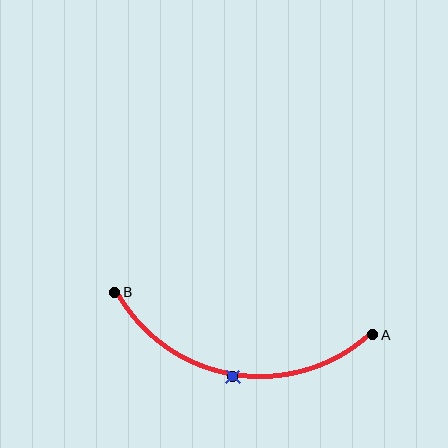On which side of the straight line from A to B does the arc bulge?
The arc bulges below the straight line connecting A and B.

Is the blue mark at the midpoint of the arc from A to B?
Yes. The blue mark lies on the arc at equal arc-length from both A and B — it is the arc midpoint.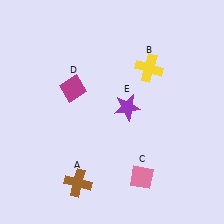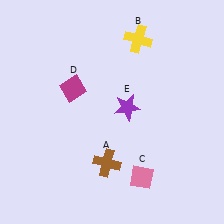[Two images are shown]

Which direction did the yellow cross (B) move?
The yellow cross (B) moved up.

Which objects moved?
The objects that moved are: the brown cross (A), the yellow cross (B).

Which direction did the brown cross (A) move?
The brown cross (A) moved right.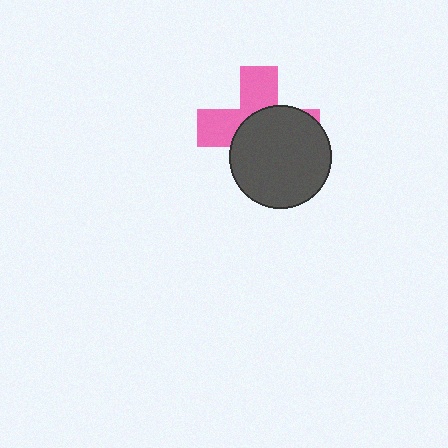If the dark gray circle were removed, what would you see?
You would see the complete pink cross.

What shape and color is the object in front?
The object in front is a dark gray circle.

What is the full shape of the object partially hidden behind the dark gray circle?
The partially hidden object is a pink cross.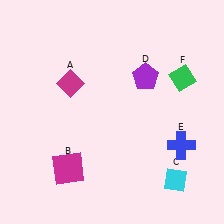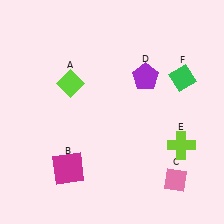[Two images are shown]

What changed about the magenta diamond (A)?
In Image 1, A is magenta. In Image 2, it changed to lime.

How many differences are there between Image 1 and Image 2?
There are 3 differences between the two images.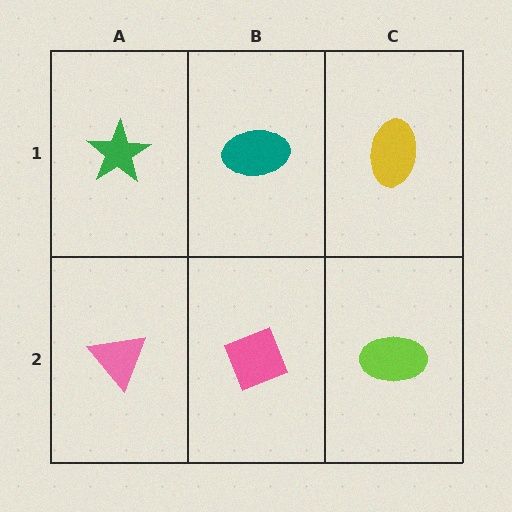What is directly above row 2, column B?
A teal ellipse.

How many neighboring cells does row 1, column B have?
3.